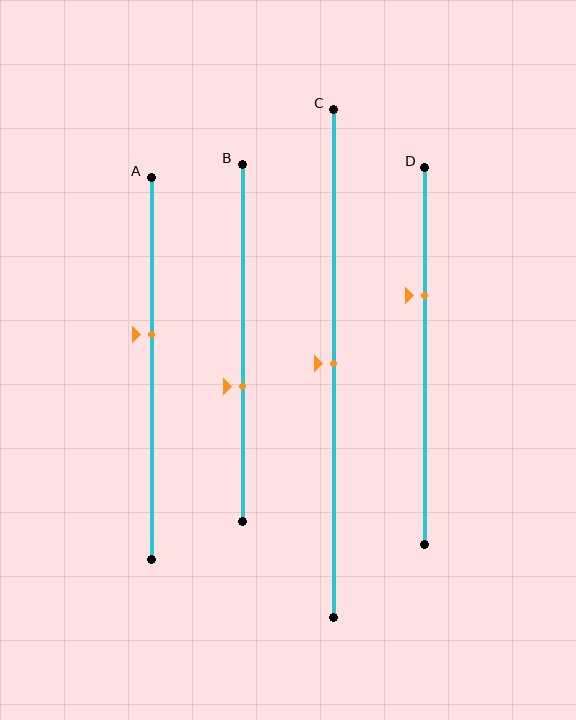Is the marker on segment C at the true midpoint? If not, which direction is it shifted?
Yes, the marker on segment C is at the true midpoint.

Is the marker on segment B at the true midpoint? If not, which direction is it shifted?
No, the marker on segment B is shifted downward by about 12% of the segment length.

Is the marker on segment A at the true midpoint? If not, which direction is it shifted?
No, the marker on segment A is shifted upward by about 9% of the segment length.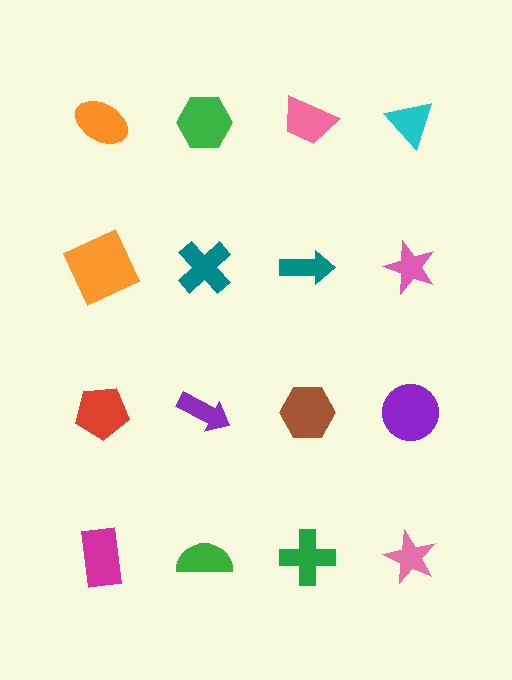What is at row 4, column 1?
A magenta rectangle.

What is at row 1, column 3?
A pink trapezoid.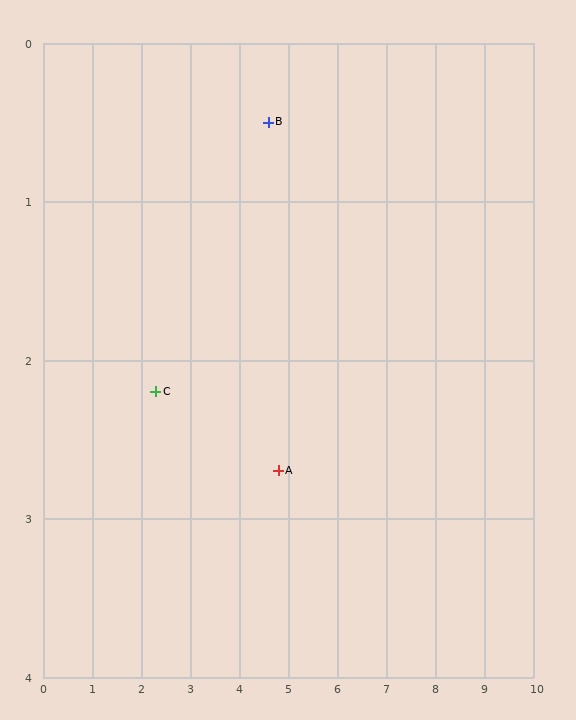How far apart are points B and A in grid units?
Points B and A are about 2.2 grid units apart.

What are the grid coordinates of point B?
Point B is at approximately (4.6, 0.5).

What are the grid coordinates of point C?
Point C is at approximately (2.3, 2.2).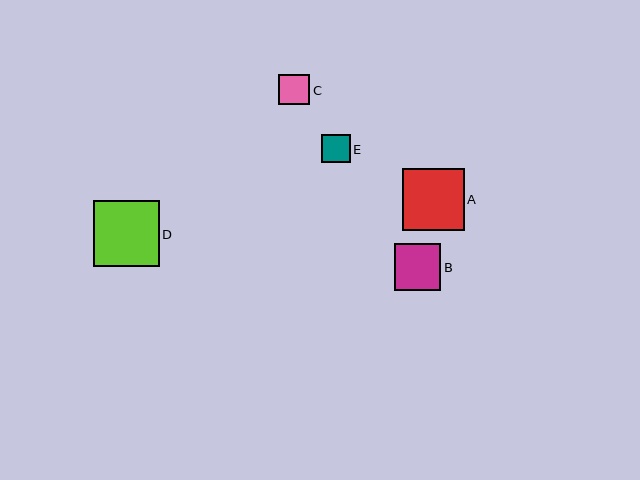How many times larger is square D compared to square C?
Square D is approximately 2.1 times the size of square C.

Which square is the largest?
Square D is the largest with a size of approximately 66 pixels.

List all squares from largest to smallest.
From largest to smallest: D, A, B, C, E.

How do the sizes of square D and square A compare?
Square D and square A are approximately the same size.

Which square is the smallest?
Square E is the smallest with a size of approximately 29 pixels.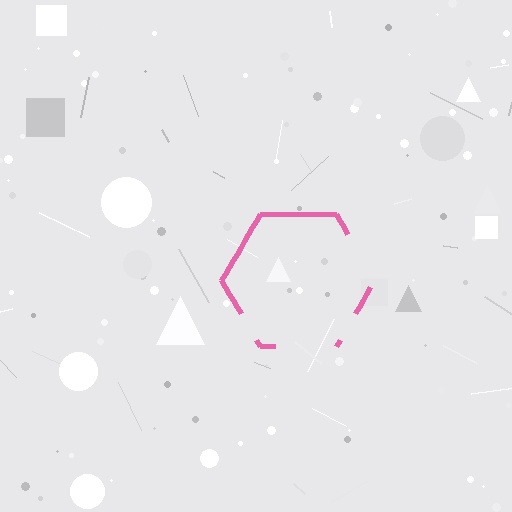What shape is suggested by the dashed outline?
The dashed outline suggests a hexagon.